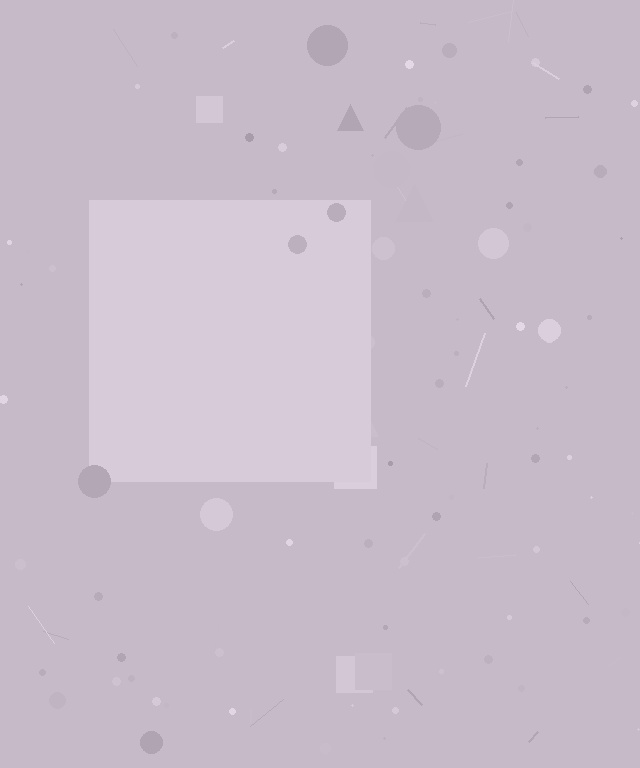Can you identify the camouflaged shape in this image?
The camouflaged shape is a square.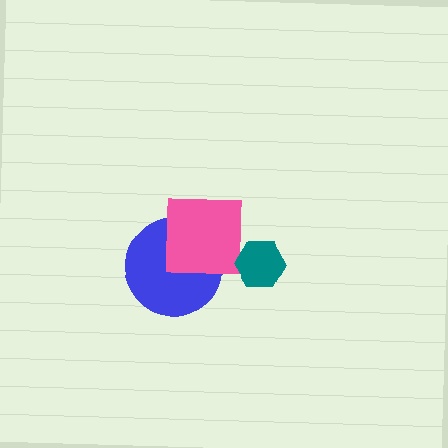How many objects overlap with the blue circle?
1 object overlaps with the blue circle.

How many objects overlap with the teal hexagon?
0 objects overlap with the teal hexagon.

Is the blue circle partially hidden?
Yes, it is partially covered by another shape.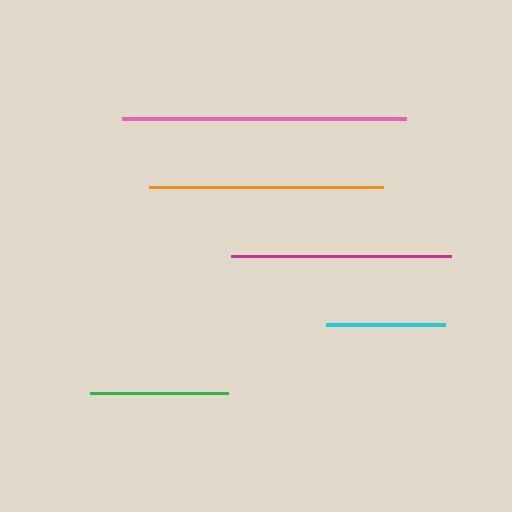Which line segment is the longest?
The pink line is the longest at approximately 284 pixels.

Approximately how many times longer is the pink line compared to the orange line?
The pink line is approximately 1.2 times the length of the orange line.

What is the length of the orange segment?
The orange segment is approximately 234 pixels long.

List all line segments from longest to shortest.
From longest to shortest: pink, orange, magenta, green, cyan.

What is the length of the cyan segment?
The cyan segment is approximately 118 pixels long.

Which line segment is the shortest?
The cyan line is the shortest at approximately 118 pixels.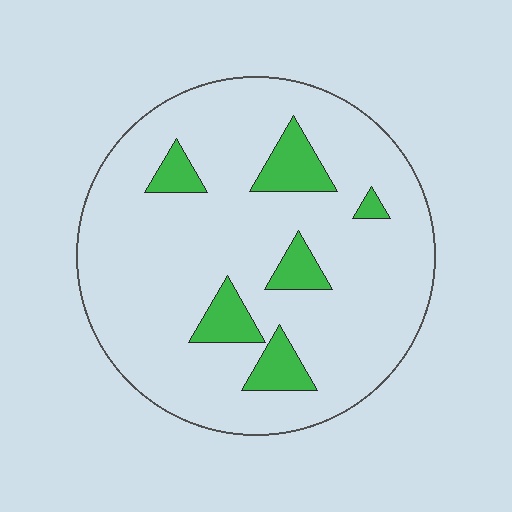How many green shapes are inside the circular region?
6.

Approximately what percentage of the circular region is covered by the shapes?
Approximately 15%.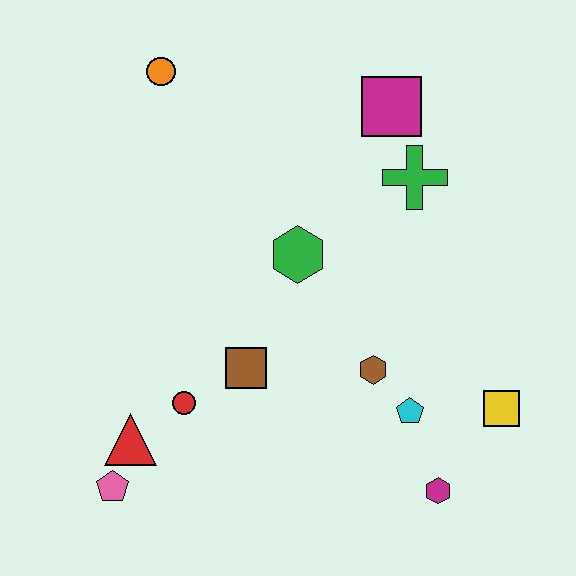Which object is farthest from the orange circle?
The magenta hexagon is farthest from the orange circle.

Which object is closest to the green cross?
The magenta square is closest to the green cross.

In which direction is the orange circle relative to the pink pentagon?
The orange circle is above the pink pentagon.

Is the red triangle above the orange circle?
No